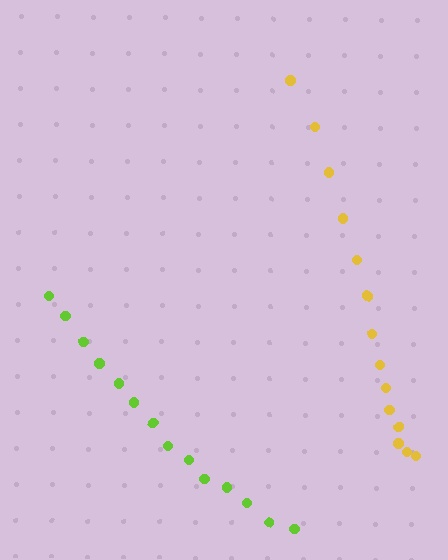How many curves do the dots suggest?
There are 2 distinct paths.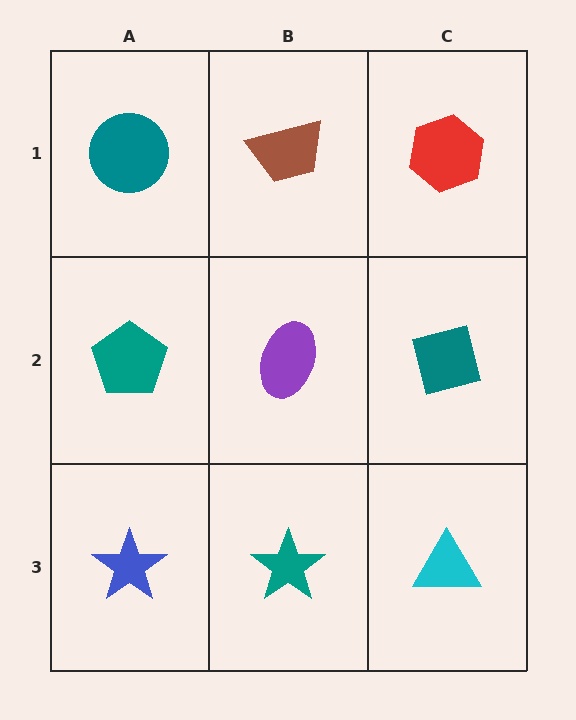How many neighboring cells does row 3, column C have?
2.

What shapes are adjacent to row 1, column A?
A teal pentagon (row 2, column A), a brown trapezoid (row 1, column B).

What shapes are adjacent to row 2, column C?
A red hexagon (row 1, column C), a cyan triangle (row 3, column C), a purple ellipse (row 2, column B).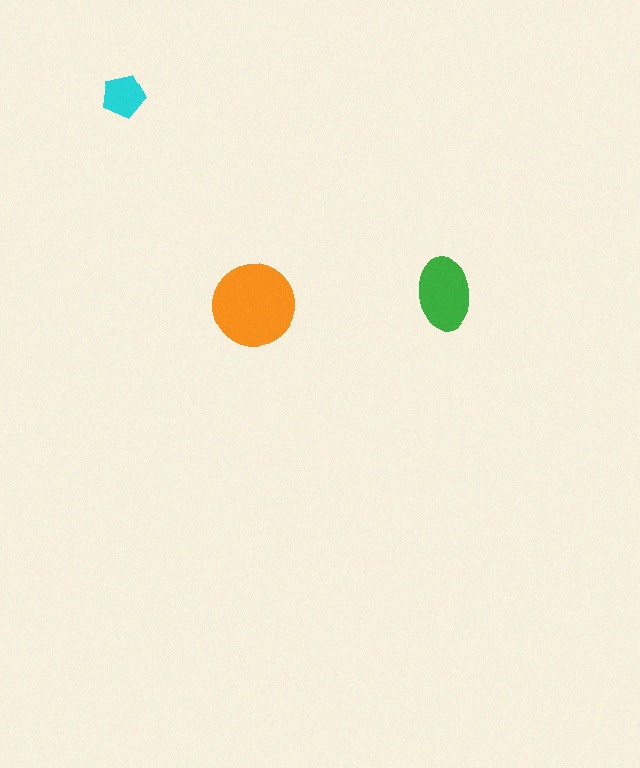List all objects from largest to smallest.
The orange circle, the green ellipse, the cyan pentagon.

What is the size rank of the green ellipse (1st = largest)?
2nd.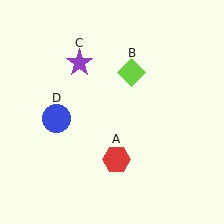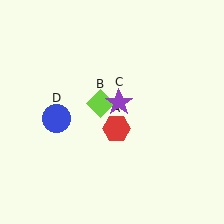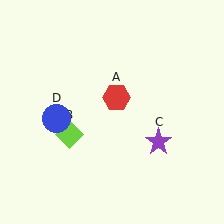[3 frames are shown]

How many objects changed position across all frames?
3 objects changed position: red hexagon (object A), lime diamond (object B), purple star (object C).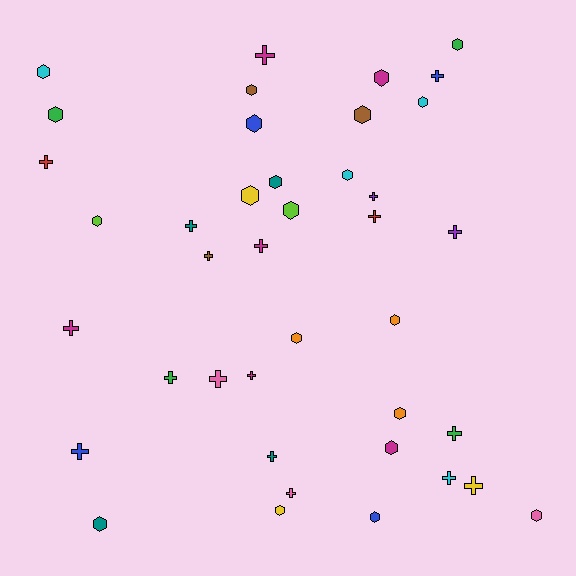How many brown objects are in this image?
There are 3 brown objects.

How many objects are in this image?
There are 40 objects.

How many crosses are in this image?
There are 19 crosses.